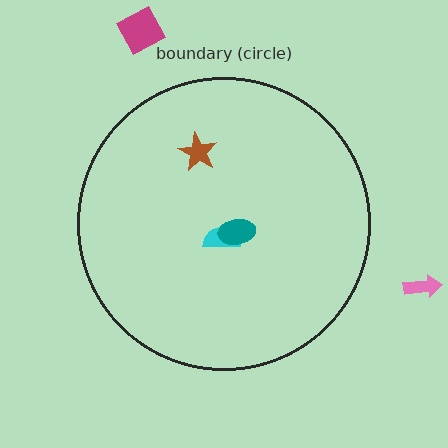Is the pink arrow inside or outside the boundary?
Outside.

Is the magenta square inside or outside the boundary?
Outside.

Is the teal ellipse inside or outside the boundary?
Inside.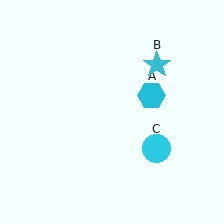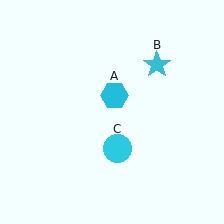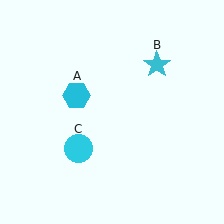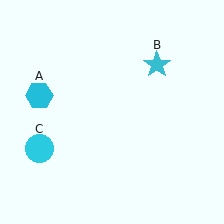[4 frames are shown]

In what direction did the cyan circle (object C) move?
The cyan circle (object C) moved left.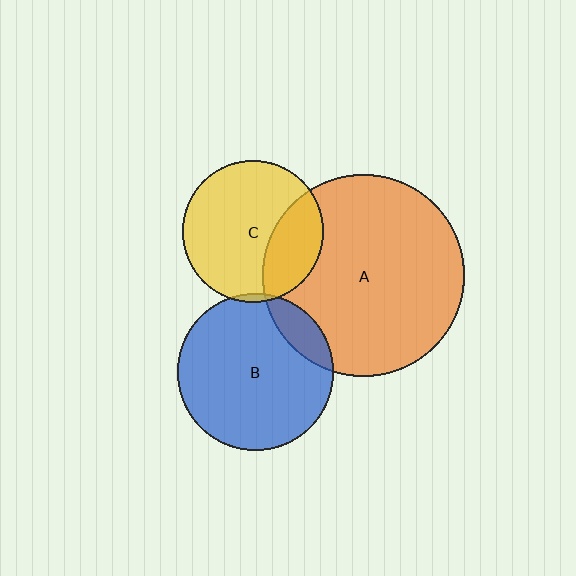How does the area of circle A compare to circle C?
Approximately 2.0 times.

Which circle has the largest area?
Circle A (orange).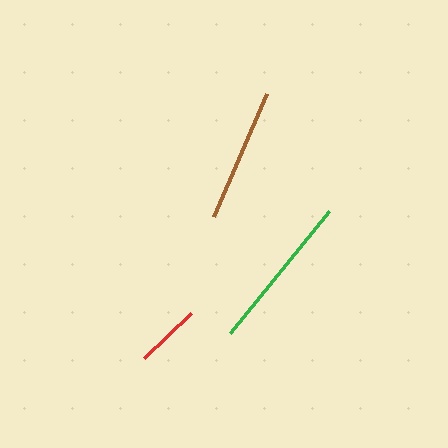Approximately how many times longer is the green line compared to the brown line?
The green line is approximately 1.2 times the length of the brown line.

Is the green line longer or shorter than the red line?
The green line is longer than the red line.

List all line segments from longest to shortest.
From longest to shortest: green, brown, red.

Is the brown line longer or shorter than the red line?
The brown line is longer than the red line.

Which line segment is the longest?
The green line is the longest at approximately 157 pixels.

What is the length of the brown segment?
The brown segment is approximately 134 pixels long.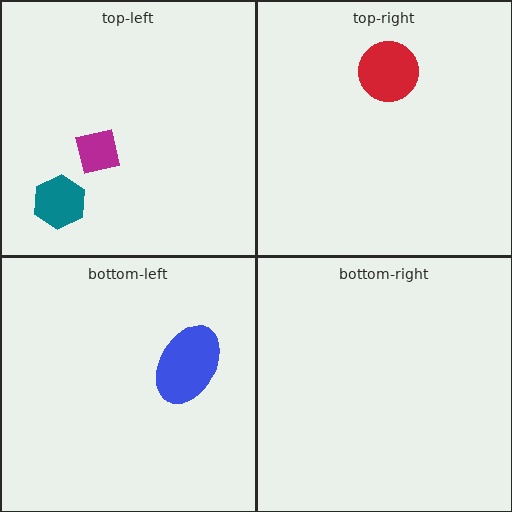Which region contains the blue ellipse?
The bottom-left region.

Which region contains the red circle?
The top-right region.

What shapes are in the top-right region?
The red circle.